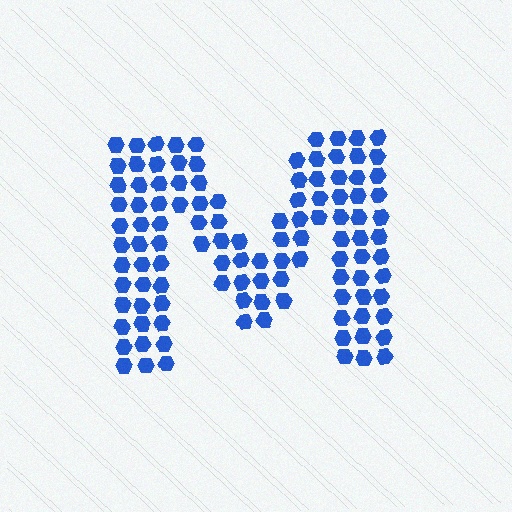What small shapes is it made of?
It is made of small hexagons.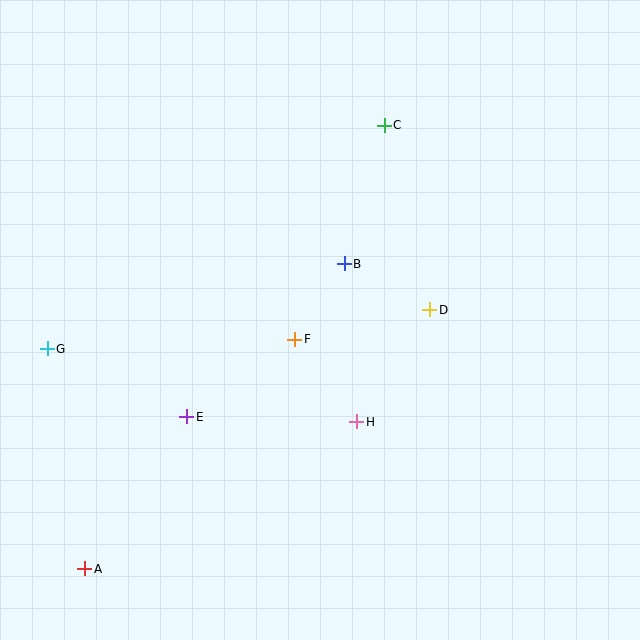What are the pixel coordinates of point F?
Point F is at (295, 339).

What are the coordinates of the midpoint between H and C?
The midpoint between H and C is at (370, 273).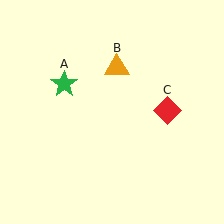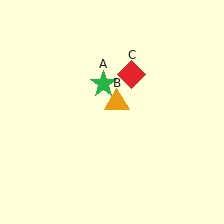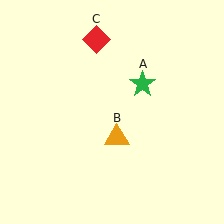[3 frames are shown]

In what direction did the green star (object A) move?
The green star (object A) moved right.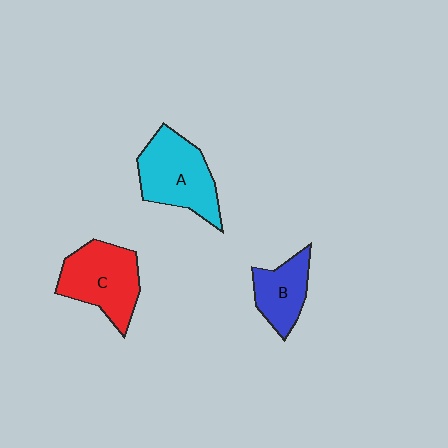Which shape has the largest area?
Shape A (cyan).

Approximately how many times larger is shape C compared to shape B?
Approximately 1.5 times.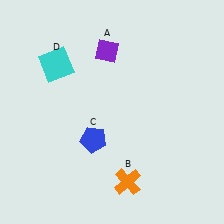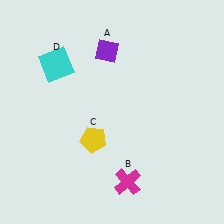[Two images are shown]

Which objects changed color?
B changed from orange to magenta. C changed from blue to yellow.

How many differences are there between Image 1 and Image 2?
There are 2 differences between the two images.